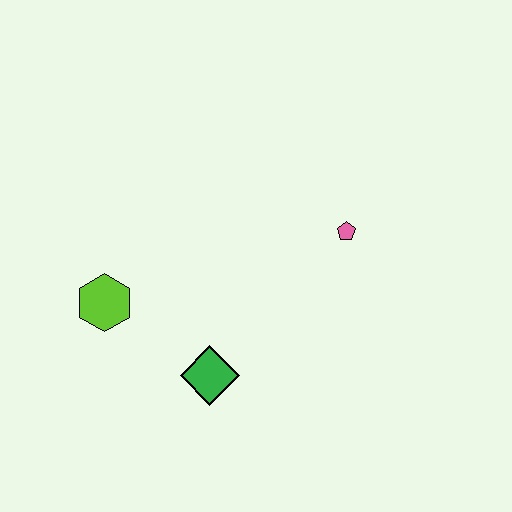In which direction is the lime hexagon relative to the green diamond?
The lime hexagon is to the left of the green diamond.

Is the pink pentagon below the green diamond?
No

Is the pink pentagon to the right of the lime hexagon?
Yes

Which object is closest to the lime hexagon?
The green diamond is closest to the lime hexagon.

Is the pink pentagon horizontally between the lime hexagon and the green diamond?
No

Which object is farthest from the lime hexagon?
The pink pentagon is farthest from the lime hexagon.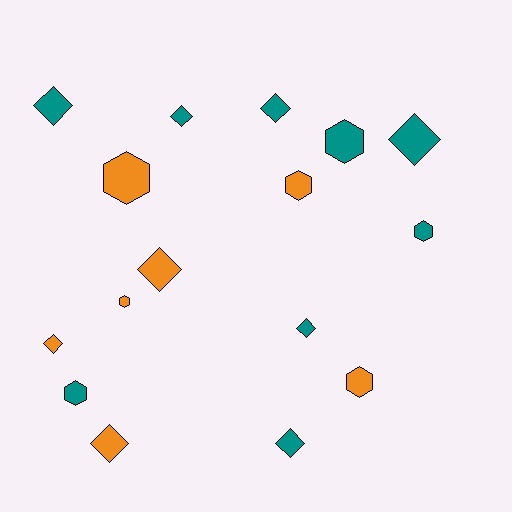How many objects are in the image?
There are 16 objects.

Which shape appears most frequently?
Diamond, with 9 objects.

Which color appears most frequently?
Teal, with 9 objects.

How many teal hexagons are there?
There are 3 teal hexagons.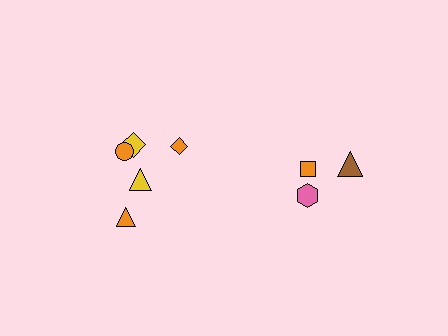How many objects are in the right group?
There are 3 objects.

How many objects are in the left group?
There are 5 objects.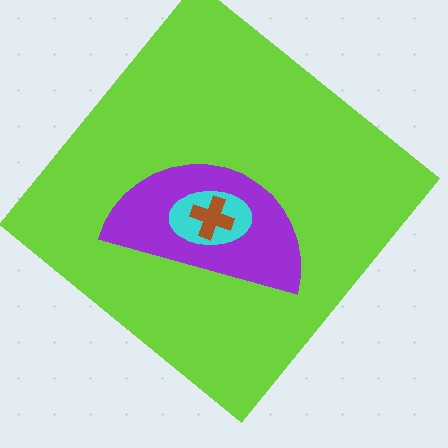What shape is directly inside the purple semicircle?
The cyan ellipse.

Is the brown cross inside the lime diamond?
Yes.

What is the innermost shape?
The brown cross.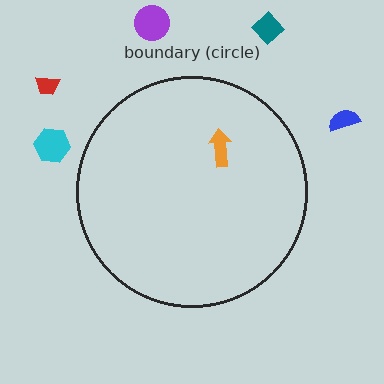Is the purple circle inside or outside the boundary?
Outside.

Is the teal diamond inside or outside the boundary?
Outside.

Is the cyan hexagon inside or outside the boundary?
Outside.